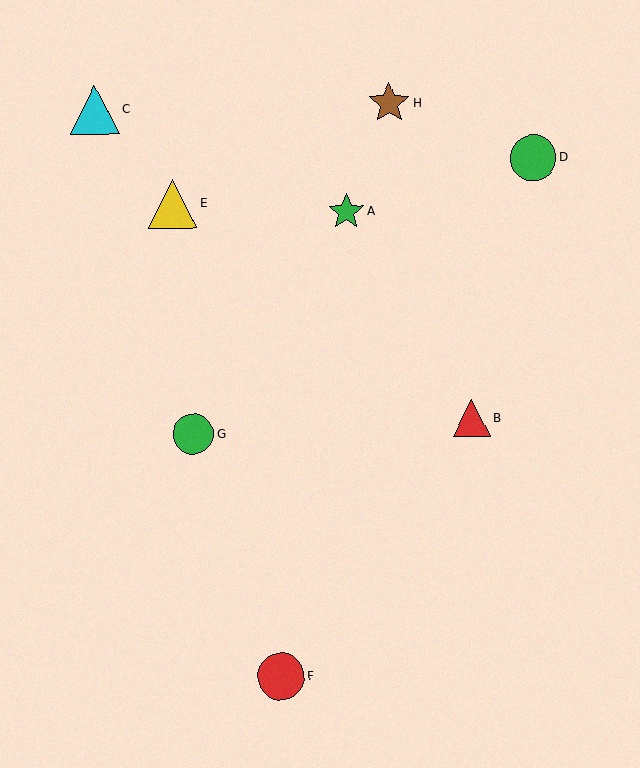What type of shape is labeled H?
Shape H is a brown star.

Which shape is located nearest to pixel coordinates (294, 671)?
The red circle (labeled F) at (281, 676) is nearest to that location.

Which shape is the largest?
The cyan triangle (labeled C) is the largest.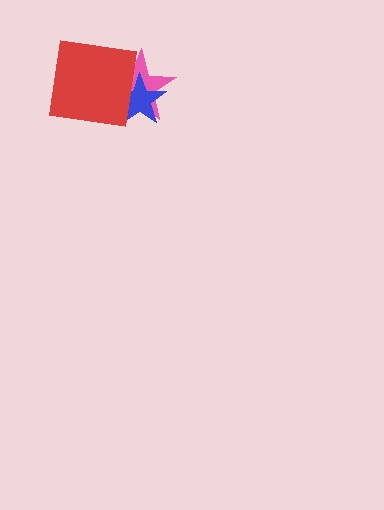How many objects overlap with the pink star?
2 objects overlap with the pink star.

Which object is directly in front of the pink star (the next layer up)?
The blue star is directly in front of the pink star.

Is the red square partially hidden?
No, no other shape covers it.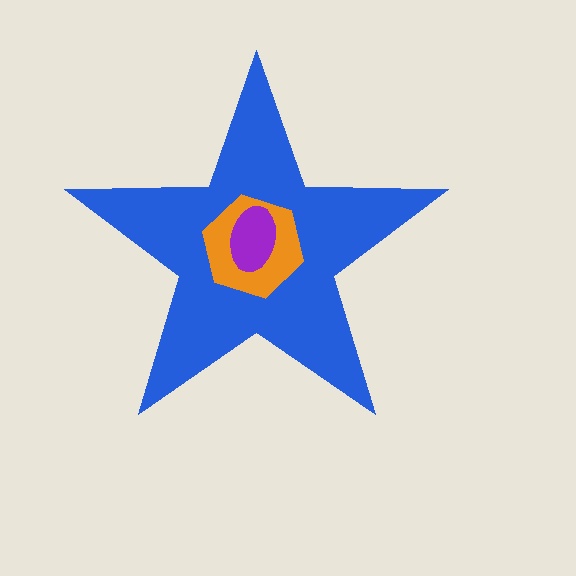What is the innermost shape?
The purple ellipse.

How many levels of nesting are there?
3.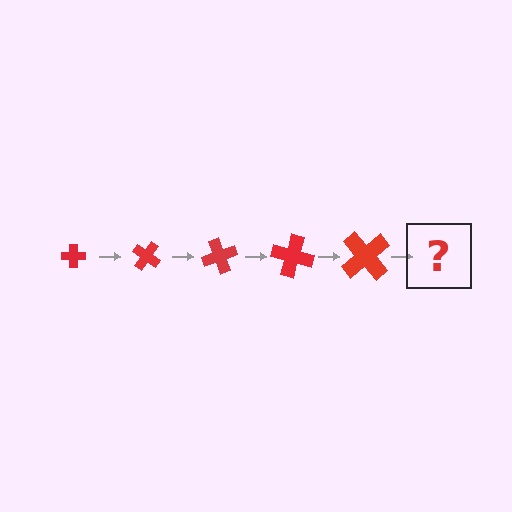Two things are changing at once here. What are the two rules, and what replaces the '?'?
The two rules are that the cross grows larger each step and it rotates 35 degrees each step. The '?' should be a cross, larger than the previous one and rotated 175 degrees from the start.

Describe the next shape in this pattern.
It should be a cross, larger than the previous one and rotated 175 degrees from the start.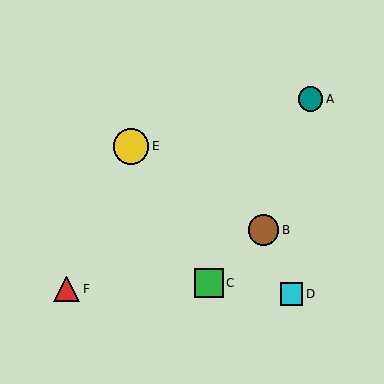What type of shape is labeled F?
Shape F is a red triangle.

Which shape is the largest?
The yellow circle (labeled E) is the largest.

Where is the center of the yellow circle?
The center of the yellow circle is at (131, 146).